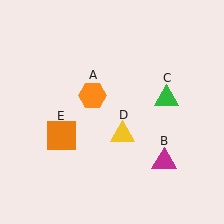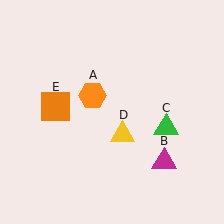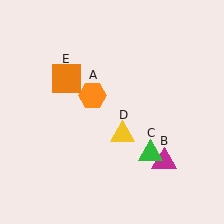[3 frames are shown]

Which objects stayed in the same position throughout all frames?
Orange hexagon (object A) and magenta triangle (object B) and yellow triangle (object D) remained stationary.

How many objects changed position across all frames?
2 objects changed position: green triangle (object C), orange square (object E).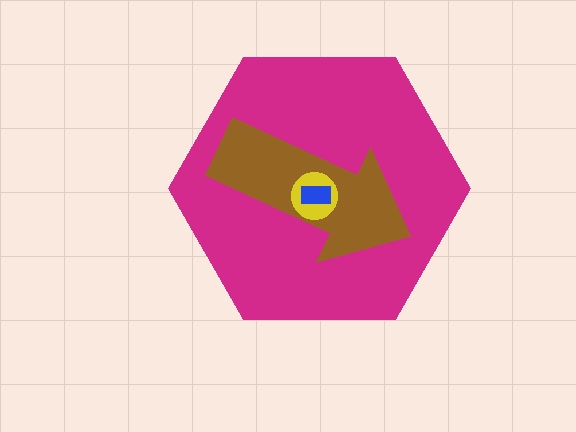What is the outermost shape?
The magenta hexagon.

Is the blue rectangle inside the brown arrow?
Yes.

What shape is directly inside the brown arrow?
The yellow circle.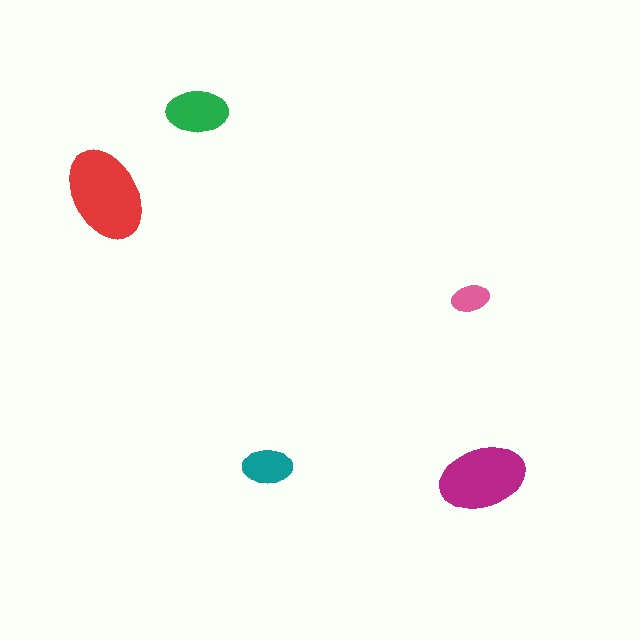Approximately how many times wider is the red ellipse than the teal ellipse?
About 2 times wider.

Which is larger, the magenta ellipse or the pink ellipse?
The magenta one.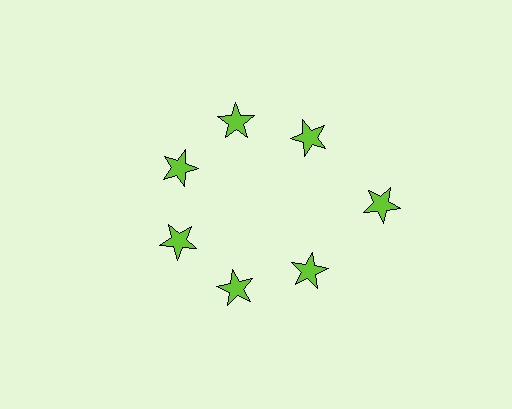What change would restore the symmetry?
The symmetry would be restored by moving it inward, back onto the ring so that all 7 stars sit at equal angles and equal distance from the center.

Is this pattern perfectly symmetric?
No. The 7 lime stars are arranged in a ring, but one element near the 3 o'clock position is pushed outward from the center, breaking the 7-fold rotational symmetry.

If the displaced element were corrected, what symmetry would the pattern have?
It would have 7-fold rotational symmetry — the pattern would map onto itself every 51 degrees.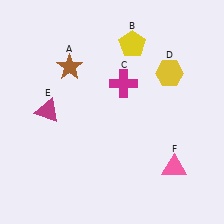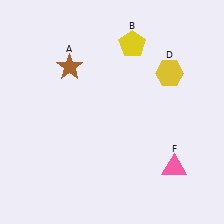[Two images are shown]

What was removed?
The magenta triangle (E), the magenta cross (C) were removed in Image 2.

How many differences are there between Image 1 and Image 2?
There are 2 differences between the two images.